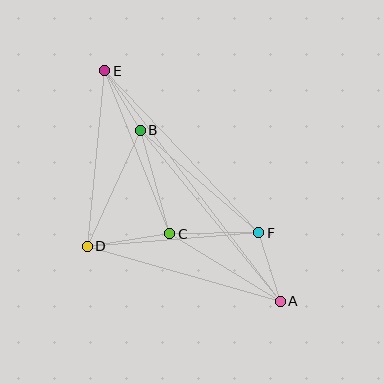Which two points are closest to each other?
Points B and E are closest to each other.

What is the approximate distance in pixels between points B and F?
The distance between B and F is approximately 157 pixels.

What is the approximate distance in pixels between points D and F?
The distance between D and F is approximately 172 pixels.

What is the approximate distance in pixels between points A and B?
The distance between A and B is approximately 221 pixels.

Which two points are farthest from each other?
Points A and E are farthest from each other.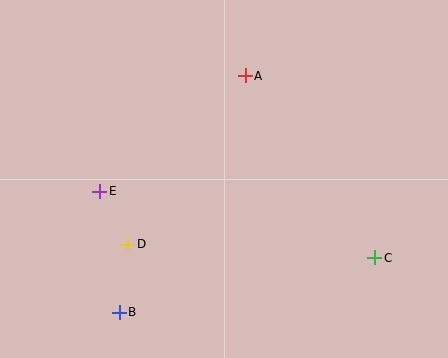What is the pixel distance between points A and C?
The distance between A and C is 223 pixels.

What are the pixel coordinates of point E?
Point E is at (100, 191).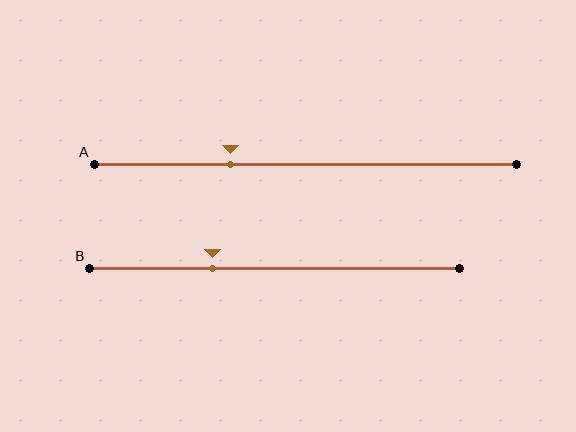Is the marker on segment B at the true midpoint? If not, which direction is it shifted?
No, the marker on segment B is shifted to the left by about 17% of the segment length.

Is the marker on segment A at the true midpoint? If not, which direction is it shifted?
No, the marker on segment A is shifted to the left by about 18% of the segment length.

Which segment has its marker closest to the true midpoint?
Segment B has its marker closest to the true midpoint.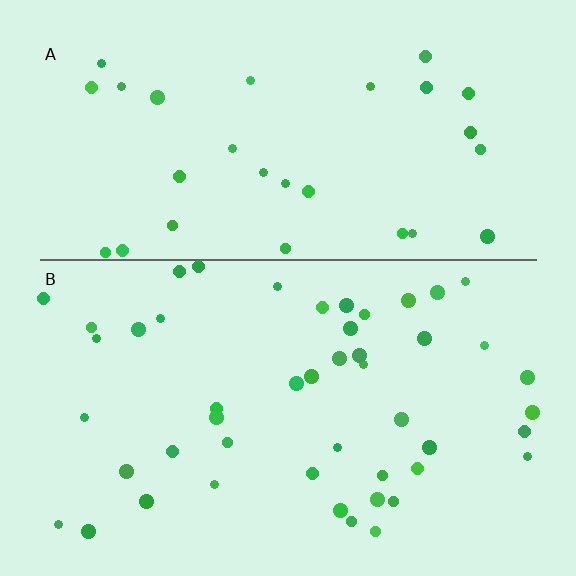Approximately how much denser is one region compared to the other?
Approximately 1.6× — region B over region A.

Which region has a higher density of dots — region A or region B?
B (the bottom).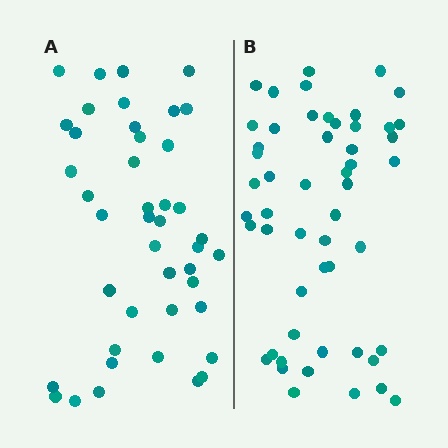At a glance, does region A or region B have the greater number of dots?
Region B (the right region) has more dots.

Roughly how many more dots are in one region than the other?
Region B has roughly 8 or so more dots than region A.